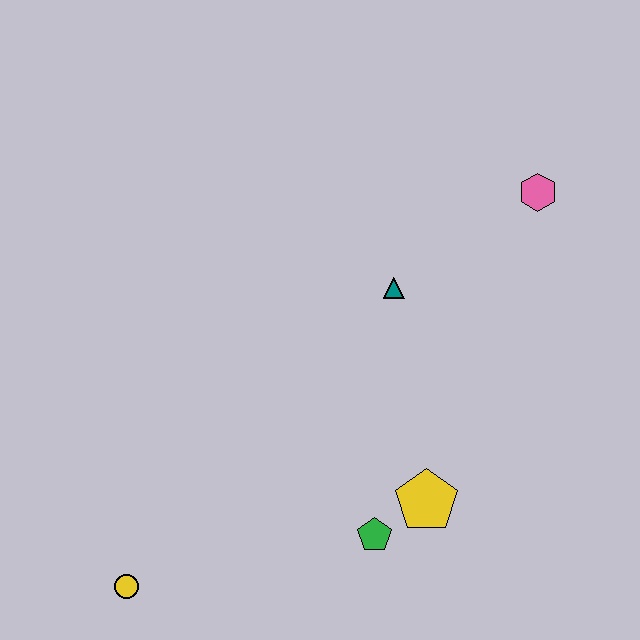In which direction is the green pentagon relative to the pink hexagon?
The green pentagon is below the pink hexagon.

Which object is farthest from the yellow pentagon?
The pink hexagon is farthest from the yellow pentagon.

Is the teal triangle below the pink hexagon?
Yes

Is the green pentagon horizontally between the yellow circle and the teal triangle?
Yes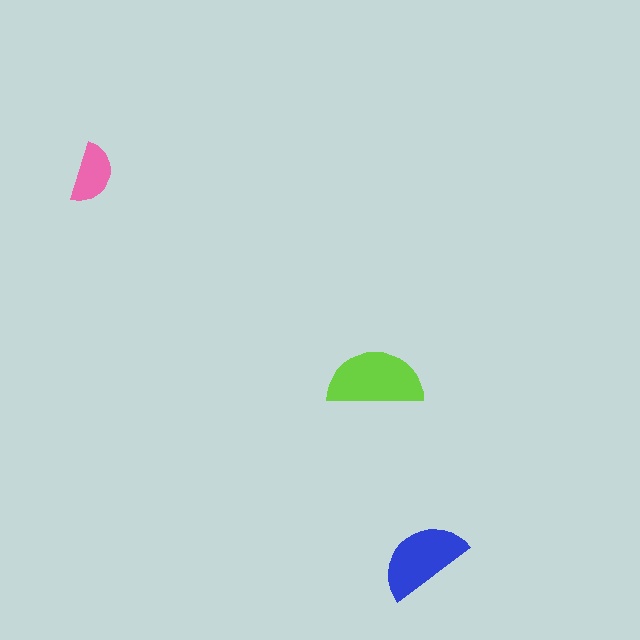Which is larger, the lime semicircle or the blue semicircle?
The lime one.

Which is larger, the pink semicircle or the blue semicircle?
The blue one.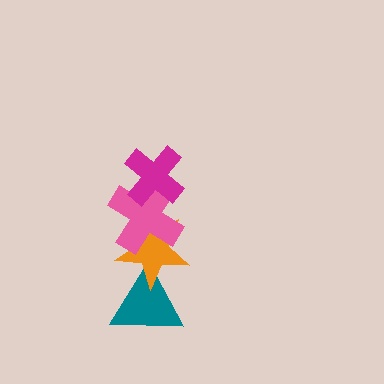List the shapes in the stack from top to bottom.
From top to bottom: the magenta cross, the pink cross, the orange star, the teal triangle.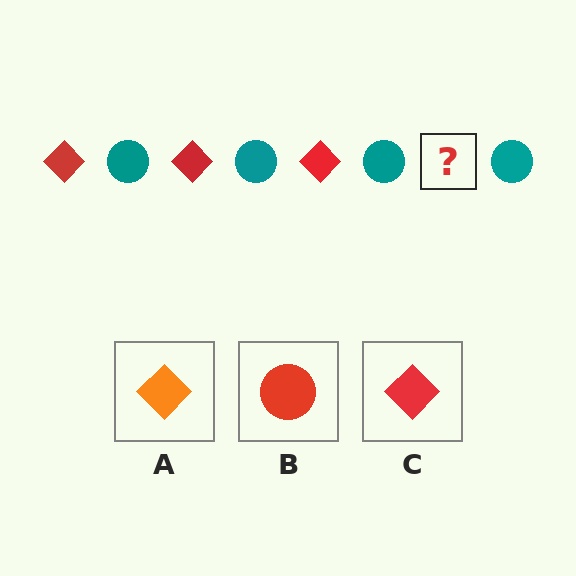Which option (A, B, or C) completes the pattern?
C.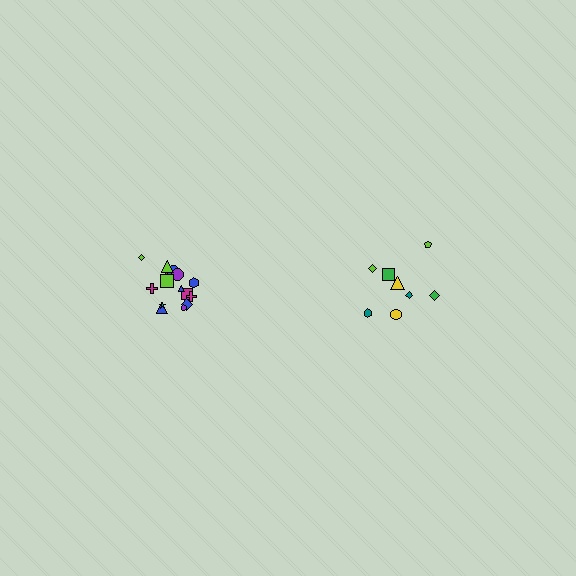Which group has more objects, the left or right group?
The left group.